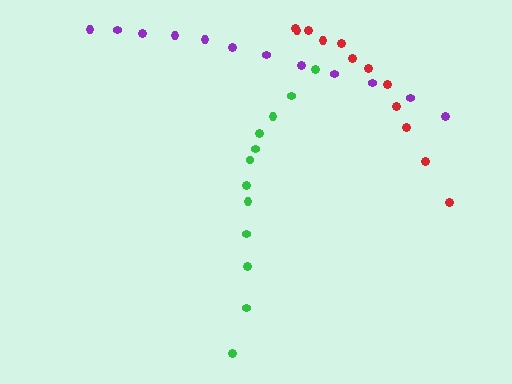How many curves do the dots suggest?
There are 3 distinct paths.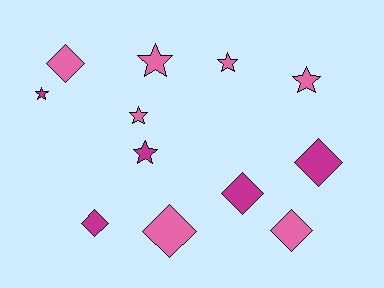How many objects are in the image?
There are 12 objects.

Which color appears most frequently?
Pink, with 7 objects.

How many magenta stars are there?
There are 2 magenta stars.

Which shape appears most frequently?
Star, with 6 objects.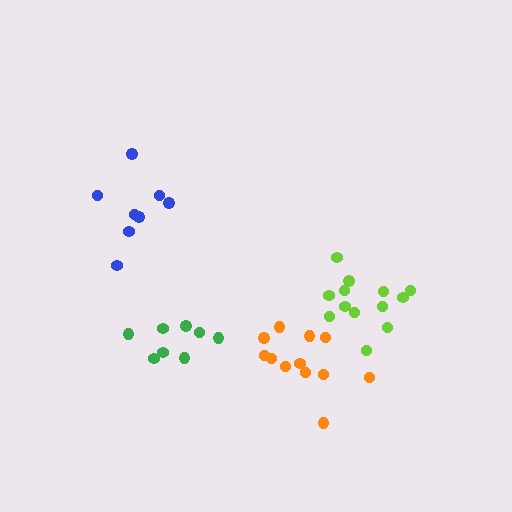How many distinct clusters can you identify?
There are 4 distinct clusters.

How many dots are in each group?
Group 1: 12 dots, Group 2: 8 dots, Group 3: 8 dots, Group 4: 13 dots (41 total).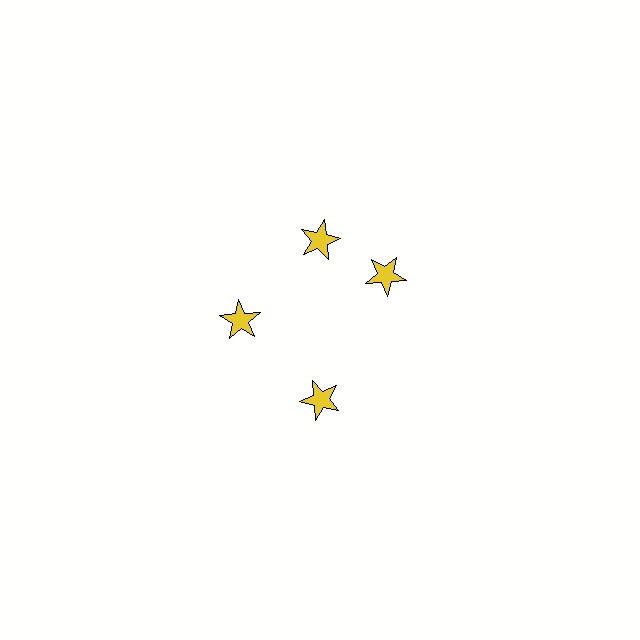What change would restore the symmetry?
The symmetry would be restored by rotating it back into even spacing with its neighbors so that all 4 stars sit at equal angles and equal distance from the center.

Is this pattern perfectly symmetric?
No. The 4 yellow stars are arranged in a ring, but one element near the 3 o'clock position is rotated out of alignment along the ring, breaking the 4-fold rotational symmetry.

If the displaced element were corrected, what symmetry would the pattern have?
It would have 4-fold rotational symmetry — the pattern would map onto itself every 90 degrees.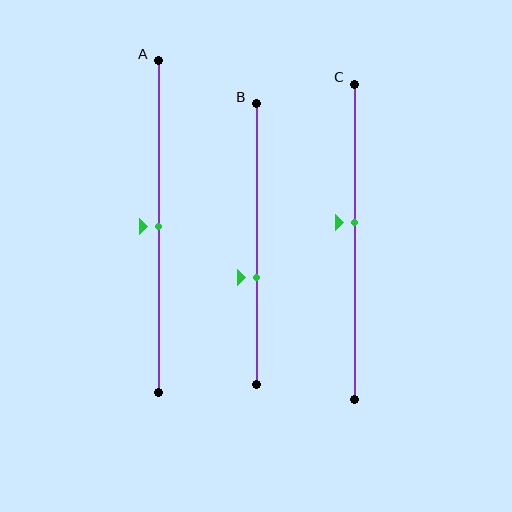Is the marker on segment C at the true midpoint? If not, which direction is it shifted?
No, the marker on segment C is shifted upward by about 6% of the segment length.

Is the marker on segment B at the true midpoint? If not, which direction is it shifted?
No, the marker on segment B is shifted downward by about 12% of the segment length.